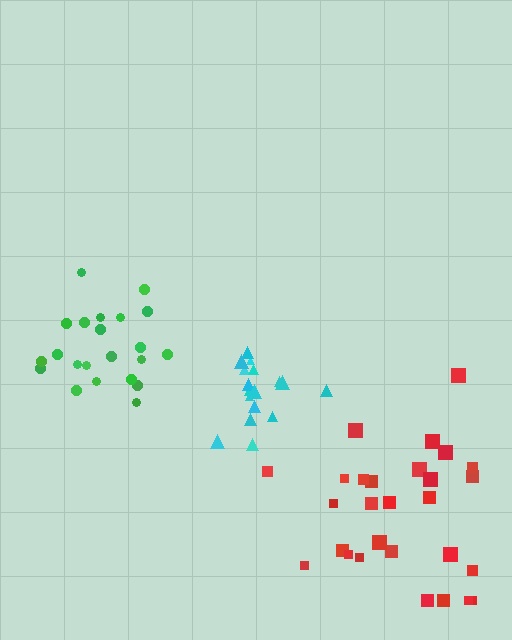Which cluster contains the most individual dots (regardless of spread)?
Red (28).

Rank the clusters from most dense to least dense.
cyan, green, red.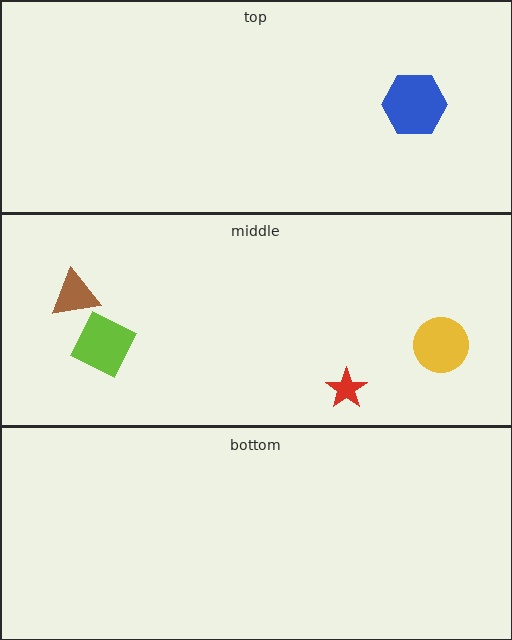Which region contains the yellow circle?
The middle region.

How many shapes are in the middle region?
4.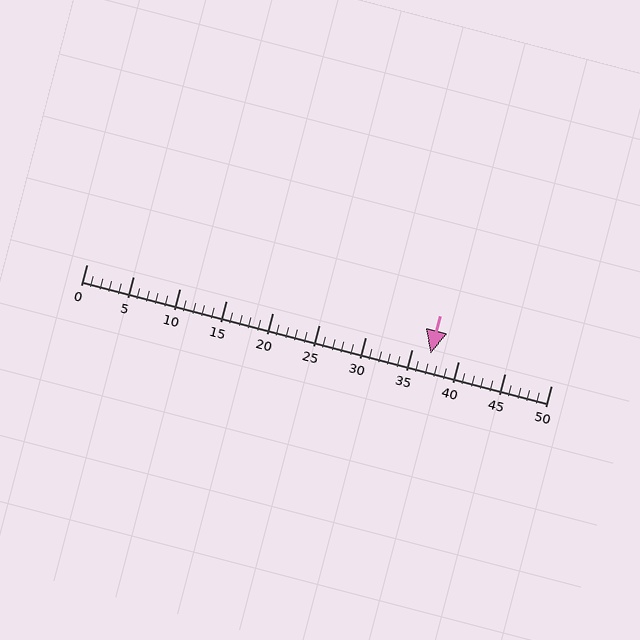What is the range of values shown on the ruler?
The ruler shows values from 0 to 50.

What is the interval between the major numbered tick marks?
The major tick marks are spaced 5 units apart.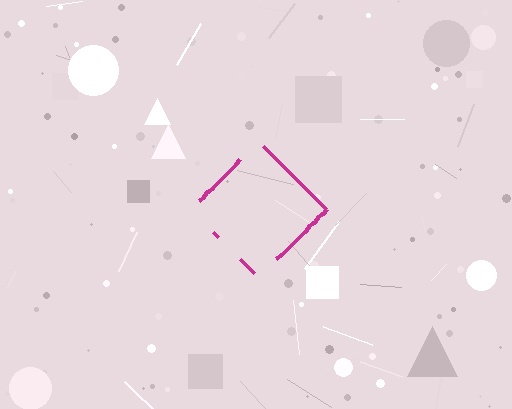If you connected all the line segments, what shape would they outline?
They would outline a diamond.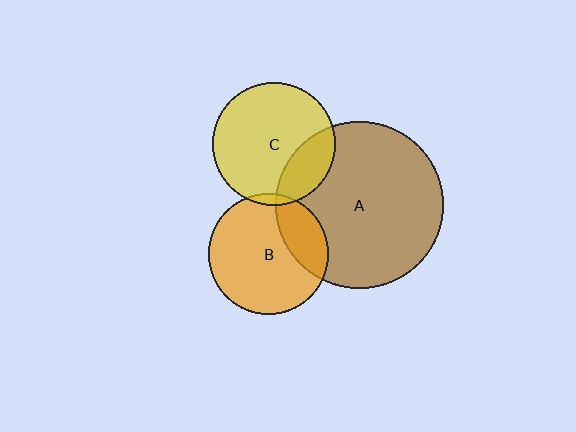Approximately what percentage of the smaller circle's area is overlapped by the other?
Approximately 25%.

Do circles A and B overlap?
Yes.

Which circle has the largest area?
Circle A (brown).